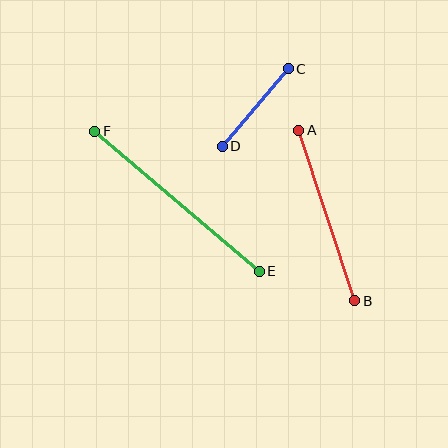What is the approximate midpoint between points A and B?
The midpoint is at approximately (327, 216) pixels.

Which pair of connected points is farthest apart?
Points E and F are farthest apart.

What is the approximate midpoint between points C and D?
The midpoint is at approximately (255, 107) pixels.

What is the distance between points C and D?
The distance is approximately 102 pixels.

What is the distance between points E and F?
The distance is approximately 216 pixels.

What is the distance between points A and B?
The distance is approximately 179 pixels.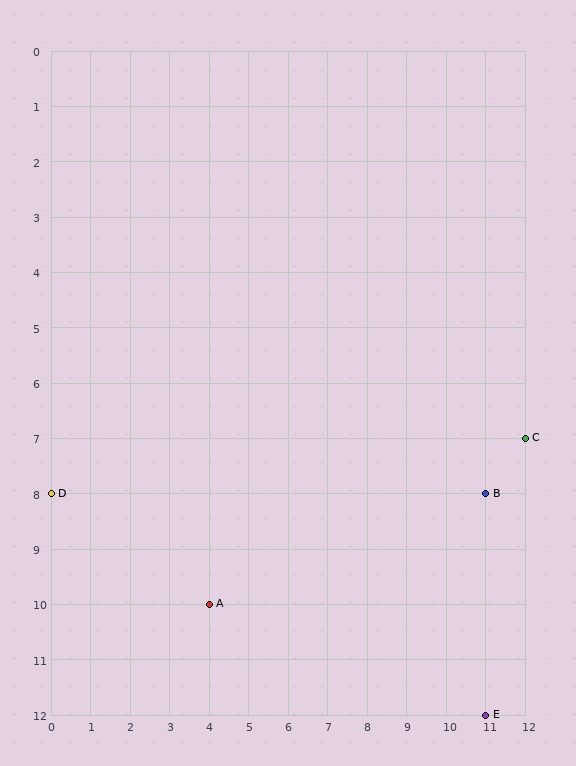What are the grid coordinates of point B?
Point B is at grid coordinates (11, 8).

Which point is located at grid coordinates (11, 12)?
Point E is at (11, 12).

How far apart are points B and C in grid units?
Points B and C are 1 column and 1 row apart (about 1.4 grid units diagonally).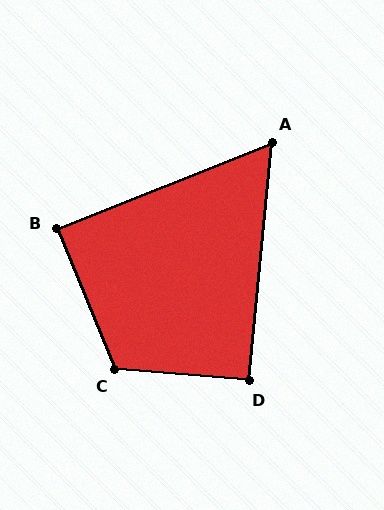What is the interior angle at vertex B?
Approximately 89 degrees (approximately right).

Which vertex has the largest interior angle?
C, at approximately 117 degrees.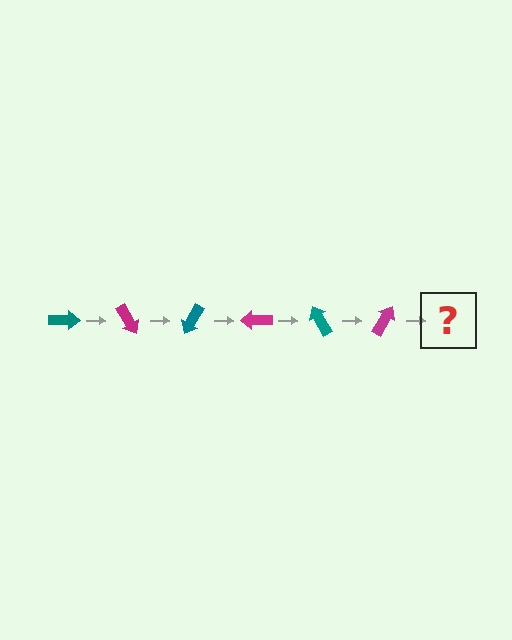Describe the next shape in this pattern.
It should be a teal arrow, rotated 360 degrees from the start.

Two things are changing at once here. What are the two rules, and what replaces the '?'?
The two rules are that it rotates 60 degrees each step and the color cycles through teal and magenta. The '?' should be a teal arrow, rotated 360 degrees from the start.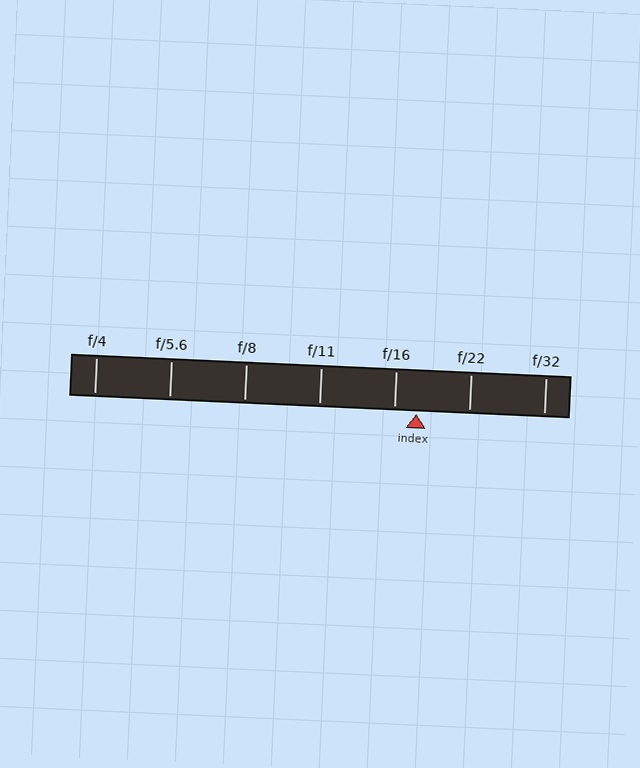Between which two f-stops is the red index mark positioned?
The index mark is between f/16 and f/22.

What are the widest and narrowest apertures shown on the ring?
The widest aperture shown is f/4 and the narrowest is f/32.